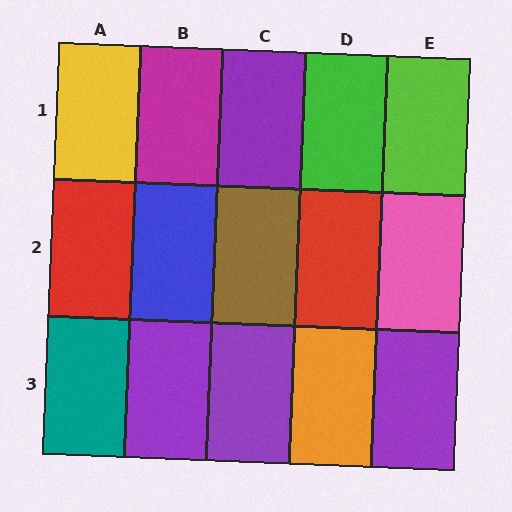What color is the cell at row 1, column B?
Magenta.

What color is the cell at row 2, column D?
Red.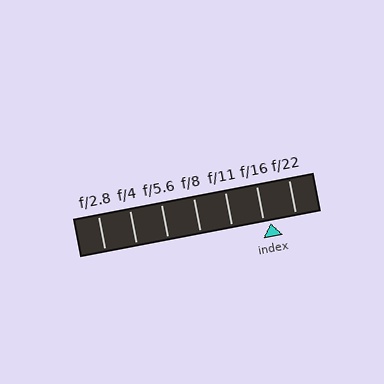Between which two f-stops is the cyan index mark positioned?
The index mark is between f/16 and f/22.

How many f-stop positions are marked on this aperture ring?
There are 7 f-stop positions marked.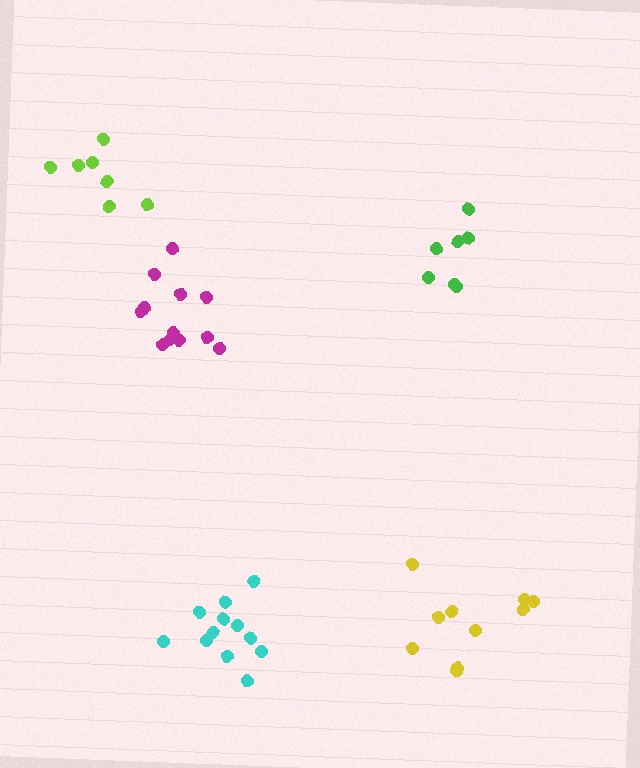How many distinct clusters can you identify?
There are 5 distinct clusters.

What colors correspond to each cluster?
The clusters are colored: yellow, lime, green, magenta, cyan.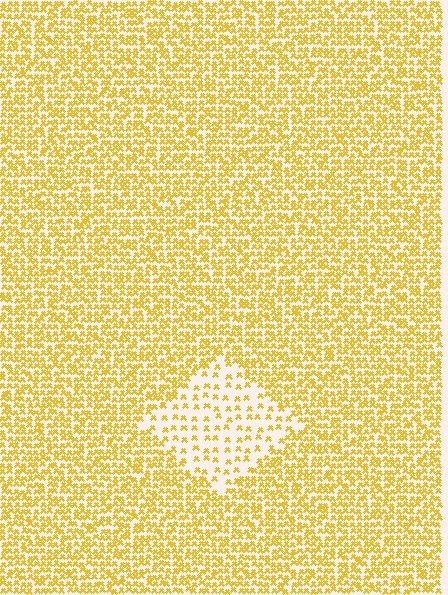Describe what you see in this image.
The image contains small yellow elements arranged at two different densities. A diamond-shaped region is visible where the elements are less densely packed than the surrounding area.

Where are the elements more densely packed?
The elements are more densely packed outside the diamond boundary.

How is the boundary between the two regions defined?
The boundary is defined by a change in element density (approximately 2.6x ratio). All elements are the same color, size, and shape.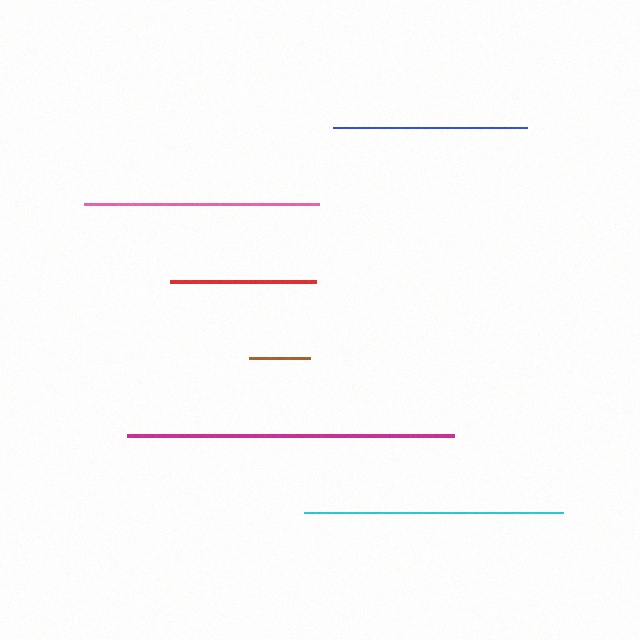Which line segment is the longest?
The magenta line is the longest at approximately 327 pixels.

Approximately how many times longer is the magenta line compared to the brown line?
The magenta line is approximately 5.4 times the length of the brown line.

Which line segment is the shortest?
The brown line is the shortest at approximately 60 pixels.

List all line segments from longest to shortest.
From longest to shortest: magenta, cyan, pink, blue, red, brown.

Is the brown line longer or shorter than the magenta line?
The magenta line is longer than the brown line.